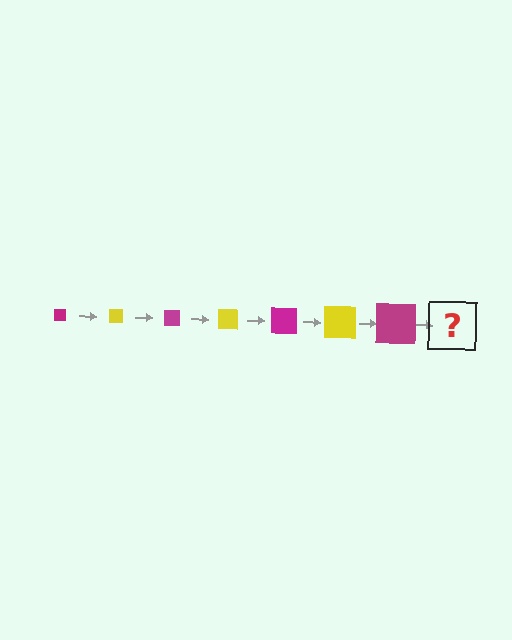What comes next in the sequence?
The next element should be a yellow square, larger than the previous one.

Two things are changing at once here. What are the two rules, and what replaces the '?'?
The two rules are that the square grows larger each step and the color cycles through magenta and yellow. The '?' should be a yellow square, larger than the previous one.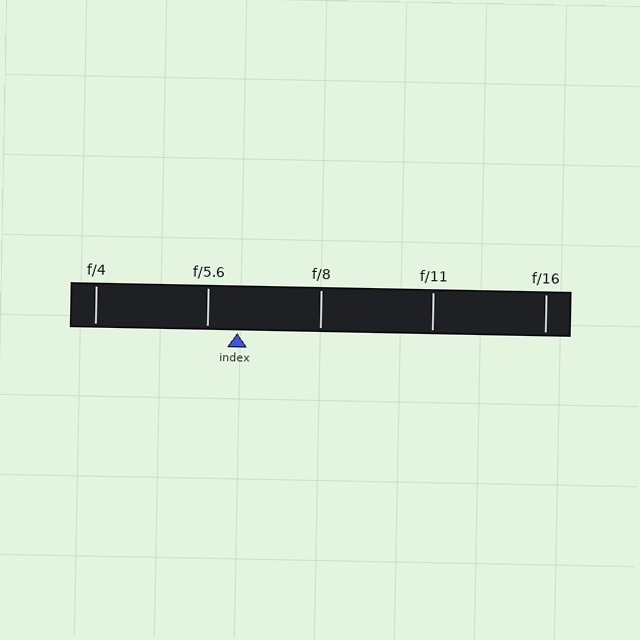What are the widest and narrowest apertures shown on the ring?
The widest aperture shown is f/4 and the narrowest is f/16.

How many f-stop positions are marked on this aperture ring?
There are 5 f-stop positions marked.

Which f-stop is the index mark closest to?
The index mark is closest to f/5.6.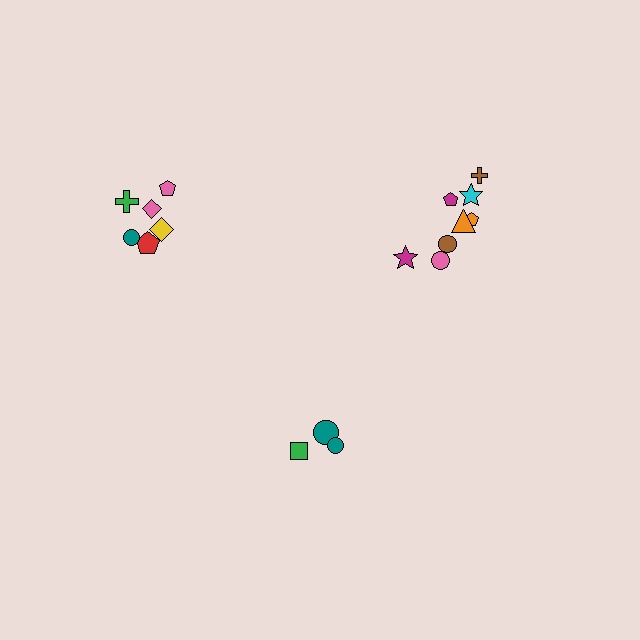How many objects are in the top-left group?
There are 6 objects.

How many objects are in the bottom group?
There are 3 objects.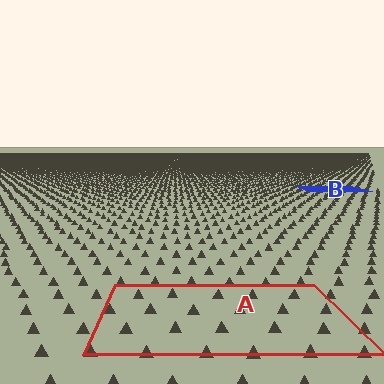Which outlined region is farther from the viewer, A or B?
Region B is farther from the viewer — the texture elements inside it appear smaller and more densely packed.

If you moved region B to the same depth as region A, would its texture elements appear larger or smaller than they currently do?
They would appear larger. At a closer depth, the same texture elements are projected at a bigger on-screen size.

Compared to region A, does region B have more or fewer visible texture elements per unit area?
Region B has more texture elements per unit area — they are packed more densely because it is farther away.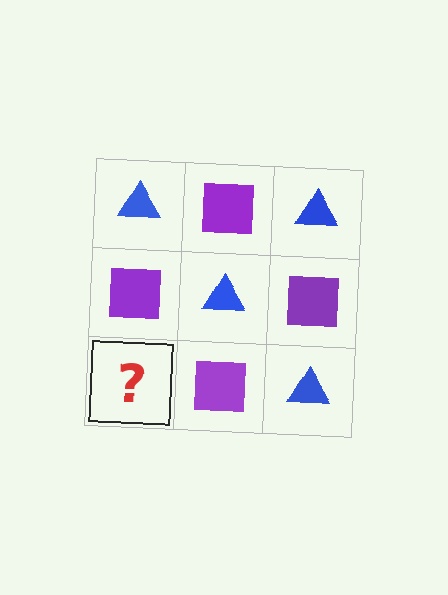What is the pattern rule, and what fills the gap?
The rule is that it alternates blue triangle and purple square in a checkerboard pattern. The gap should be filled with a blue triangle.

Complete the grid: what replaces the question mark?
The question mark should be replaced with a blue triangle.